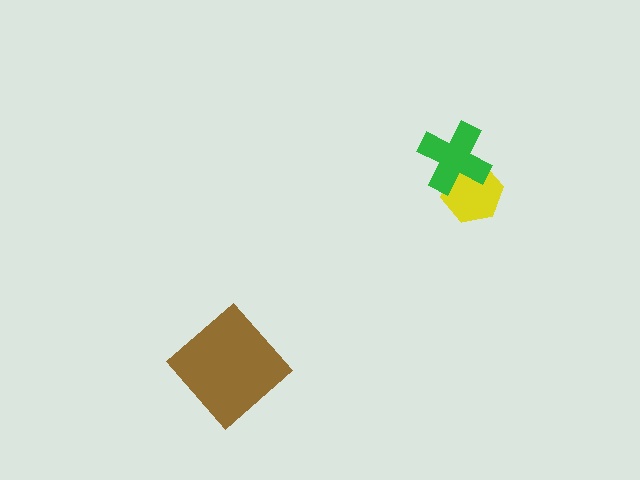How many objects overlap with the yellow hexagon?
1 object overlaps with the yellow hexagon.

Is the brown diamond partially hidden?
No, no other shape covers it.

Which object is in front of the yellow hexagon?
The green cross is in front of the yellow hexagon.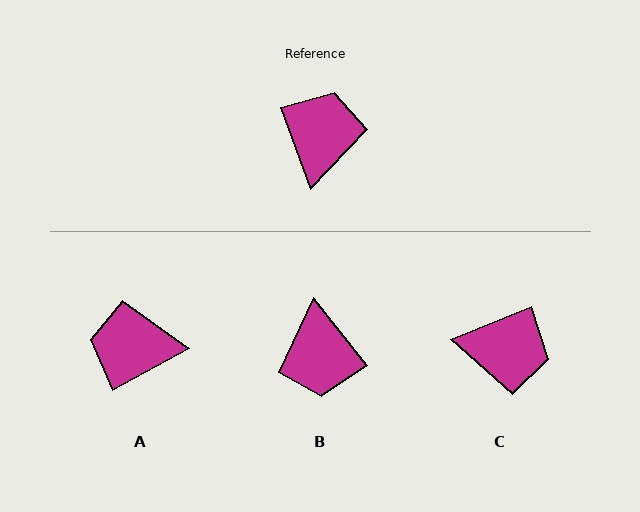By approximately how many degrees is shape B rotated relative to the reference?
Approximately 162 degrees clockwise.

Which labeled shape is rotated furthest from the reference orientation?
B, about 162 degrees away.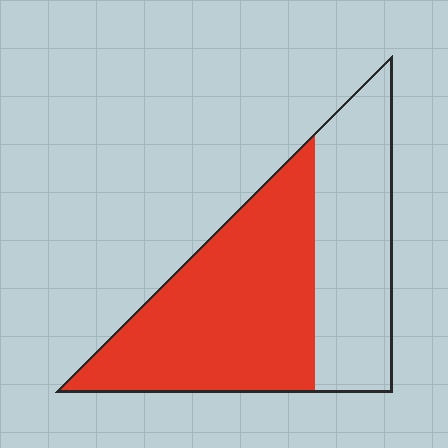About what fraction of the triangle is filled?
About three fifths (3/5).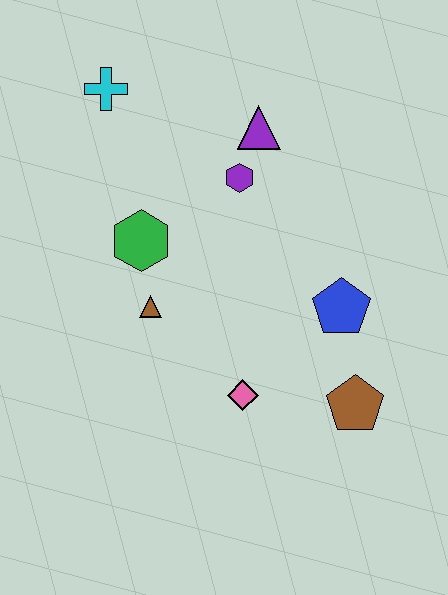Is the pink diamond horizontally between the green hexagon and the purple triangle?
Yes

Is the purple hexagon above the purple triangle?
No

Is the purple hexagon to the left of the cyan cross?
No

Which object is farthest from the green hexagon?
The brown pentagon is farthest from the green hexagon.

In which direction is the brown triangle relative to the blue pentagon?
The brown triangle is to the left of the blue pentagon.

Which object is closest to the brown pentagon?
The blue pentagon is closest to the brown pentagon.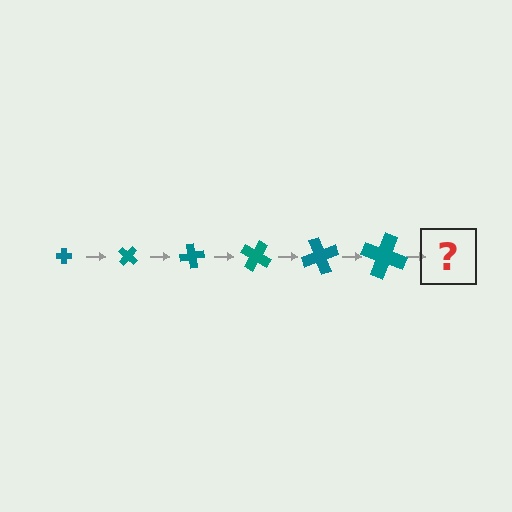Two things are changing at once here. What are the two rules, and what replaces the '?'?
The two rules are that the cross grows larger each step and it rotates 40 degrees each step. The '?' should be a cross, larger than the previous one and rotated 240 degrees from the start.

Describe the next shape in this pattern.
It should be a cross, larger than the previous one and rotated 240 degrees from the start.